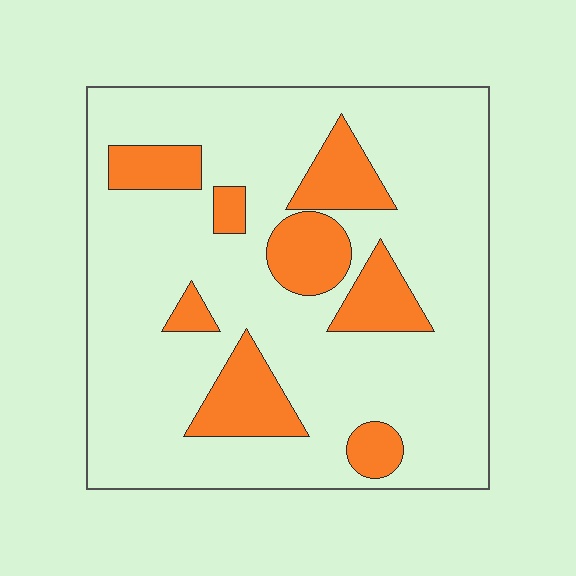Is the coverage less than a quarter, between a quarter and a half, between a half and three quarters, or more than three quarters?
Less than a quarter.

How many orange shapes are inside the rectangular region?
8.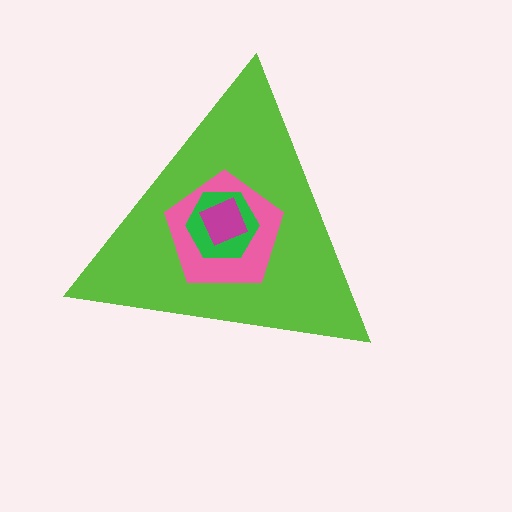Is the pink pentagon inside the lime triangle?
Yes.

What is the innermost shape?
The magenta diamond.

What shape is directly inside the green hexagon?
The magenta diamond.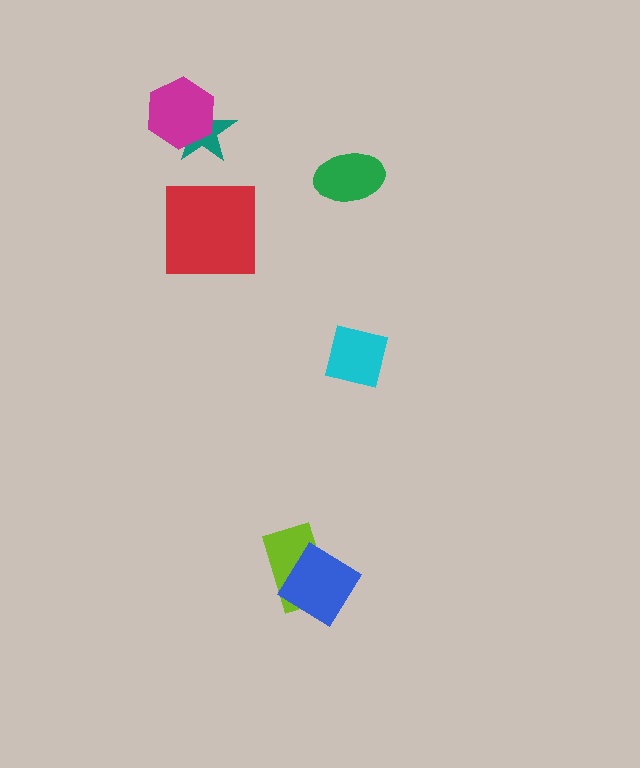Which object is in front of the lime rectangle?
The blue diamond is in front of the lime rectangle.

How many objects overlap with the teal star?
1 object overlaps with the teal star.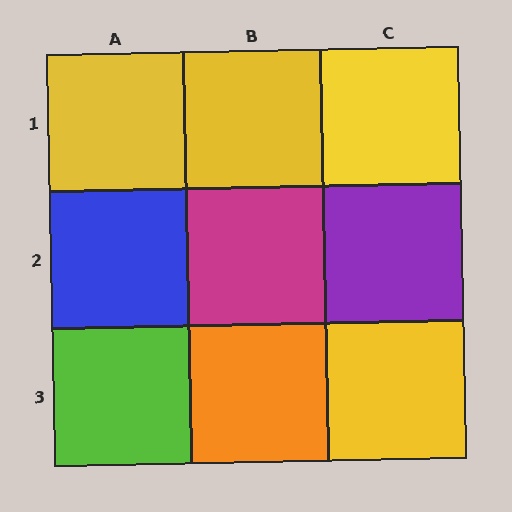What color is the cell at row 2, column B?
Magenta.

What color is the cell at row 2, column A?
Blue.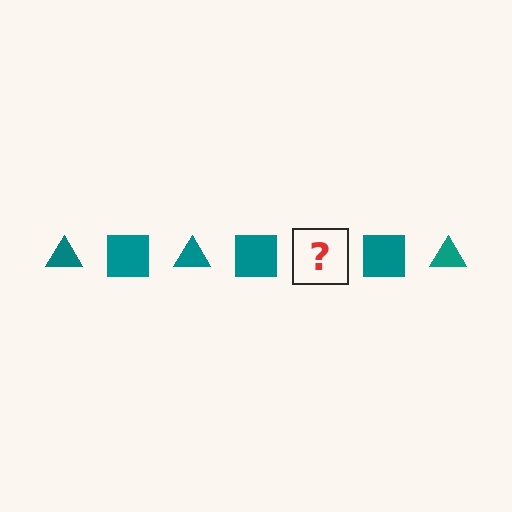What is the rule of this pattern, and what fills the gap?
The rule is that the pattern cycles through triangle, square shapes in teal. The gap should be filled with a teal triangle.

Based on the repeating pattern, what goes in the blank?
The blank should be a teal triangle.